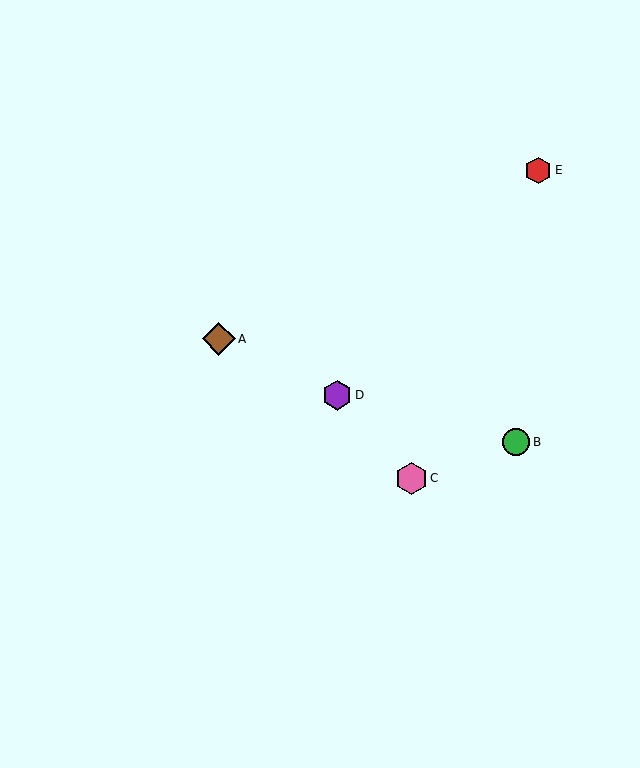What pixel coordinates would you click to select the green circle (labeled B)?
Click at (516, 442) to select the green circle B.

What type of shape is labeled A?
Shape A is a brown diamond.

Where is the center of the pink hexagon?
The center of the pink hexagon is at (411, 478).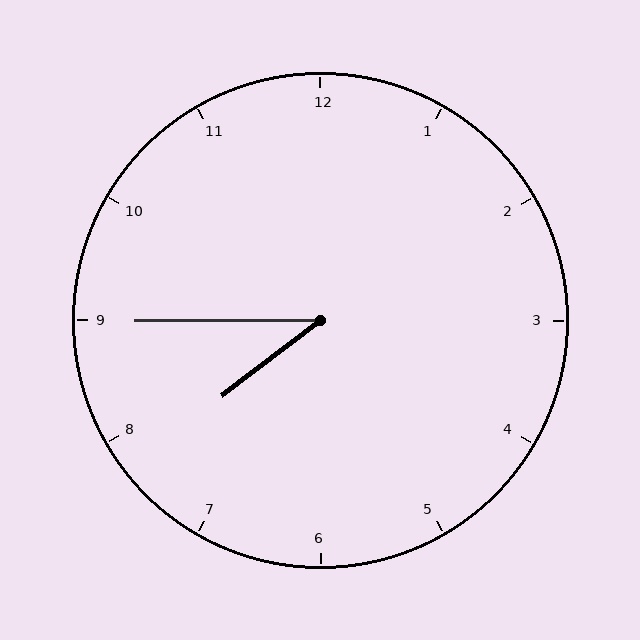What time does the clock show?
7:45.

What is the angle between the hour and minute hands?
Approximately 38 degrees.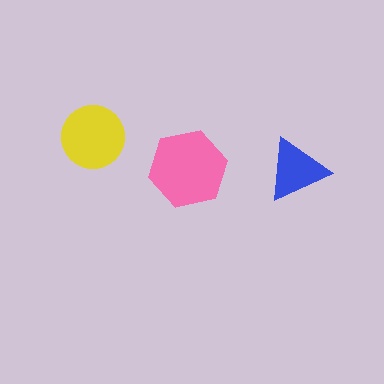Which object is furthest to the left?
The yellow circle is leftmost.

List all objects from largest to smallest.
The pink hexagon, the yellow circle, the blue triangle.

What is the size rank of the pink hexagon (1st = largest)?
1st.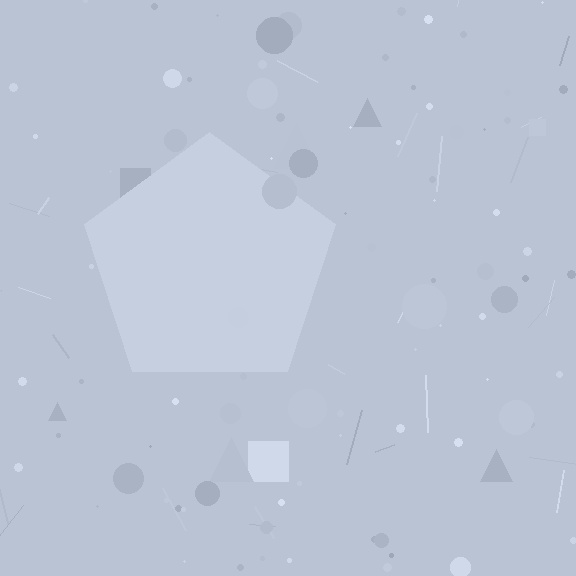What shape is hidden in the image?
A pentagon is hidden in the image.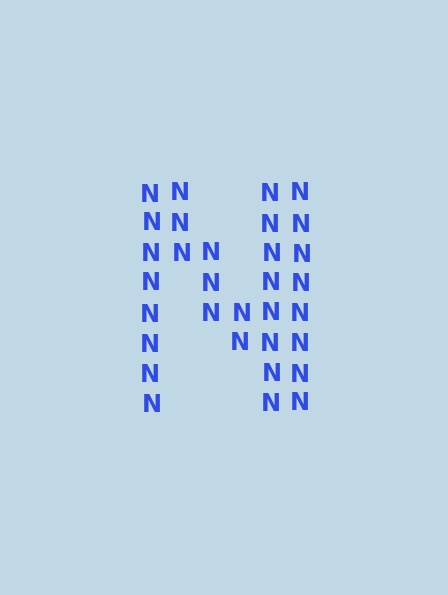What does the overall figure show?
The overall figure shows the letter N.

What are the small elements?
The small elements are letter N's.